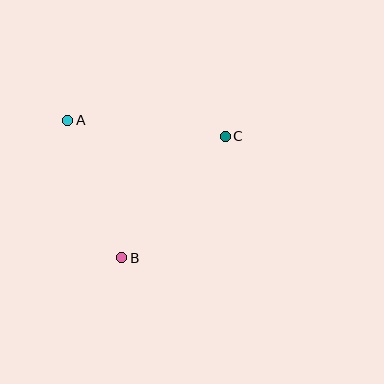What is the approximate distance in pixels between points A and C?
The distance between A and C is approximately 158 pixels.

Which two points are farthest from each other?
Points B and C are farthest from each other.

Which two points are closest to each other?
Points A and B are closest to each other.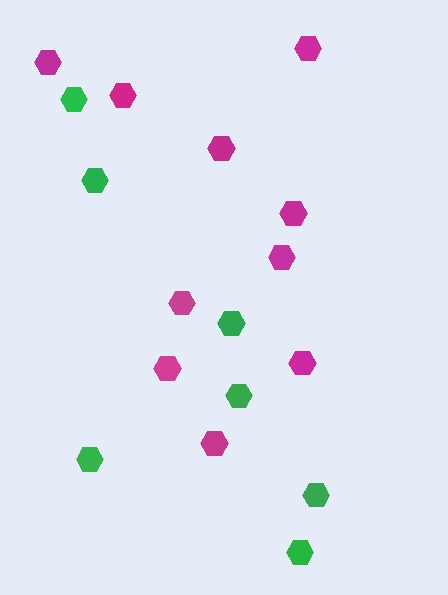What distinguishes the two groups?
There are 2 groups: one group of magenta hexagons (10) and one group of green hexagons (7).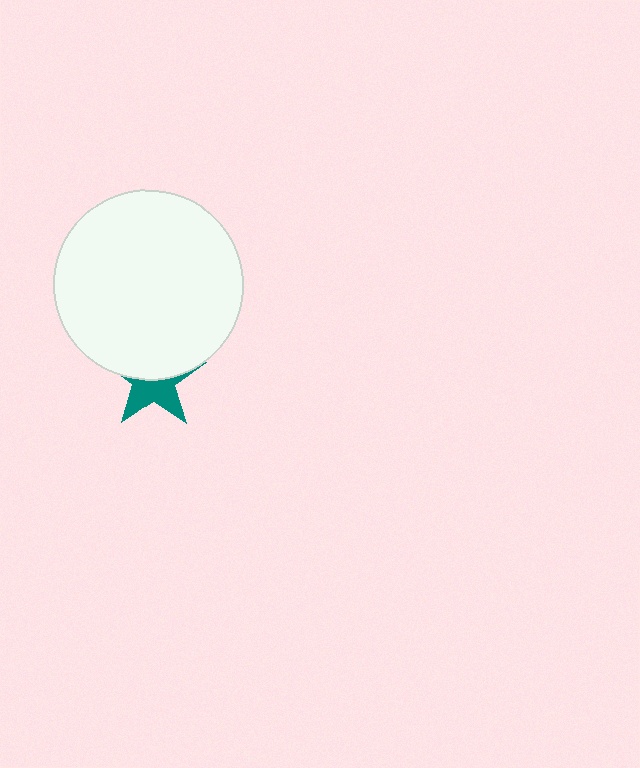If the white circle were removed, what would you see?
You would see the complete teal star.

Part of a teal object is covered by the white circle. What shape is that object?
It is a star.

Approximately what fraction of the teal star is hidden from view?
Roughly 53% of the teal star is hidden behind the white circle.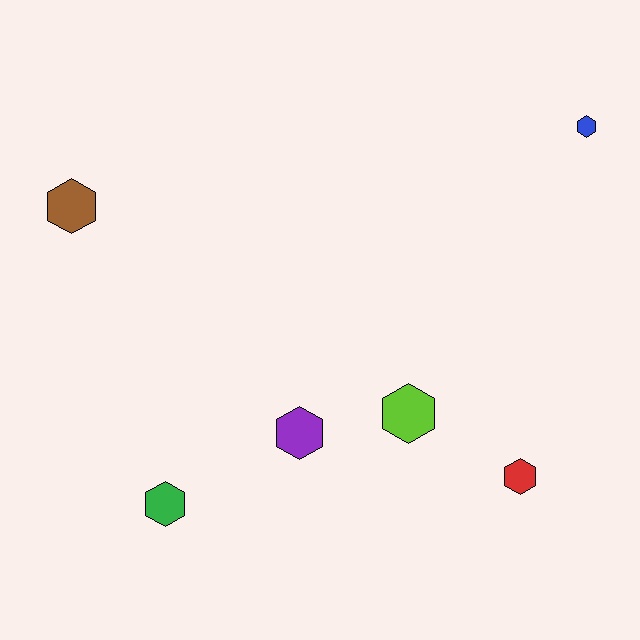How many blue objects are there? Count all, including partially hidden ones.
There is 1 blue object.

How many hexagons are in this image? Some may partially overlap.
There are 6 hexagons.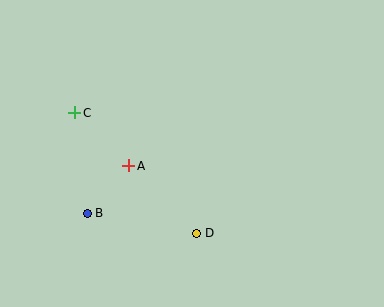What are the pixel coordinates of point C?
Point C is at (75, 113).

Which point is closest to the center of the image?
Point A at (129, 166) is closest to the center.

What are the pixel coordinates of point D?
Point D is at (197, 233).